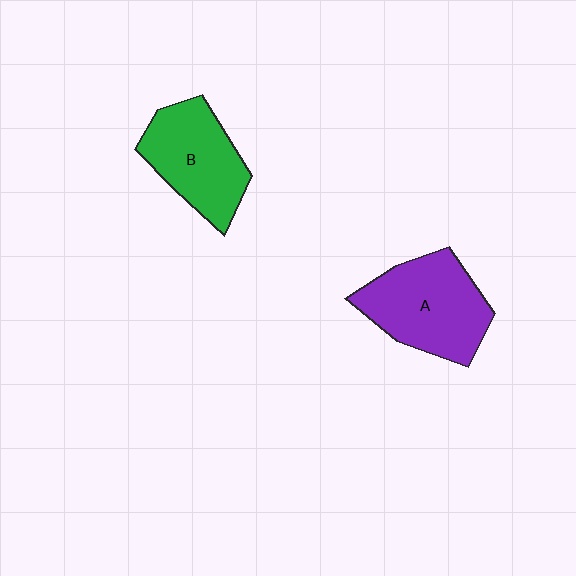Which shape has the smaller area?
Shape B (green).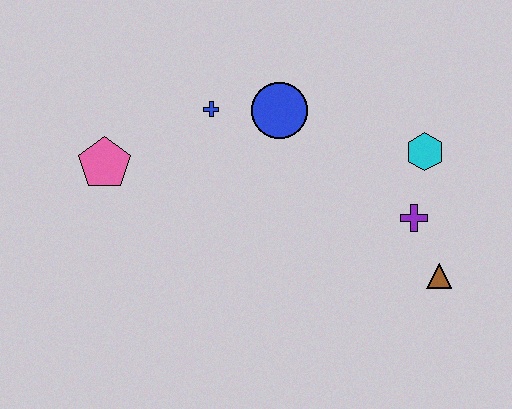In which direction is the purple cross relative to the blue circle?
The purple cross is to the right of the blue circle.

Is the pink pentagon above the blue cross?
No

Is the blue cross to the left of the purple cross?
Yes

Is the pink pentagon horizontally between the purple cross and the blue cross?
No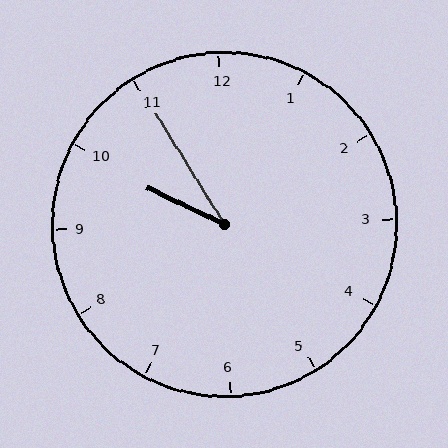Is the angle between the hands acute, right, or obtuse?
It is acute.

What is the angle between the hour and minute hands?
Approximately 32 degrees.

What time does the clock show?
9:55.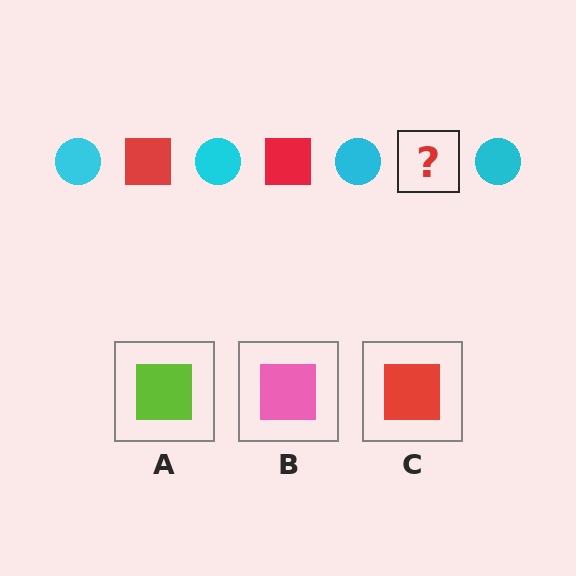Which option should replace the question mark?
Option C.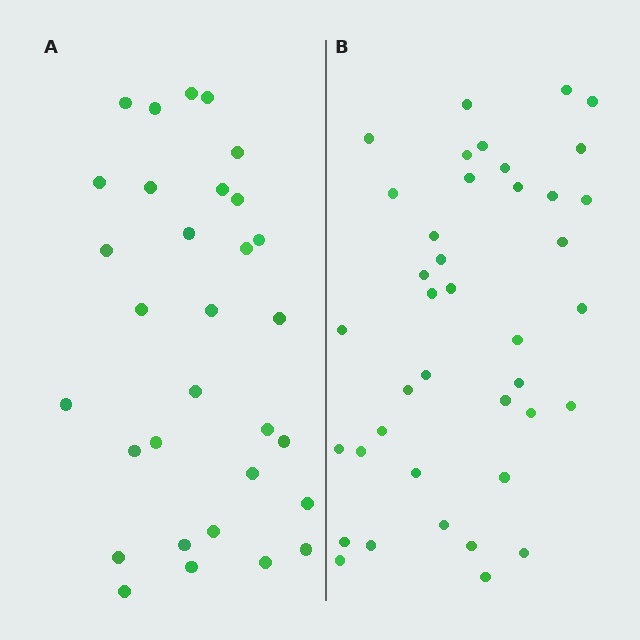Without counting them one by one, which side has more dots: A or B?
Region B (the right region) has more dots.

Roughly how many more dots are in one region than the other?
Region B has roughly 8 or so more dots than region A.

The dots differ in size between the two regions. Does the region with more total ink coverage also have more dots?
No. Region A has more total ink coverage because its dots are larger, but region B actually contains more individual dots. Total area can be misleading — the number of items is what matters here.